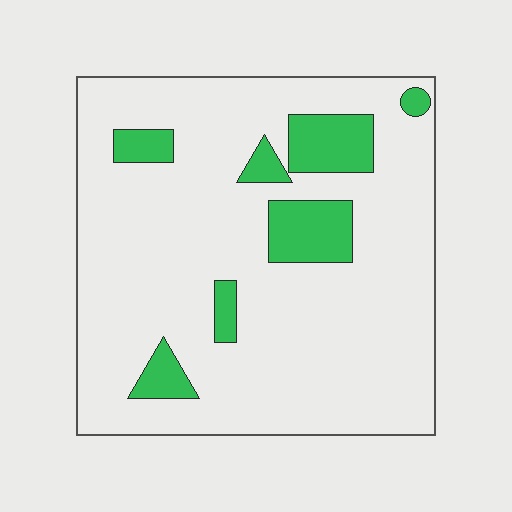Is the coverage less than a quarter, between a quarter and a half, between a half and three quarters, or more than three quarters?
Less than a quarter.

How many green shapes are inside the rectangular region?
7.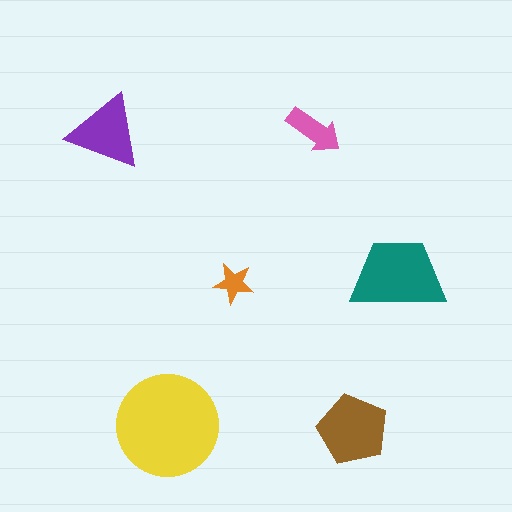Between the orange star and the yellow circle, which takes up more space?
The yellow circle.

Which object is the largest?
The yellow circle.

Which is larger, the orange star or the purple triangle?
The purple triangle.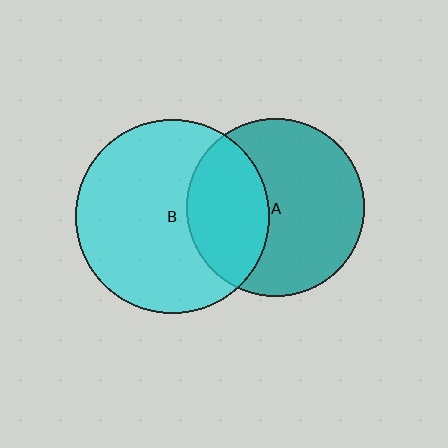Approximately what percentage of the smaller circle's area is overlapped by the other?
Approximately 35%.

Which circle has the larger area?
Circle B (cyan).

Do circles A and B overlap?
Yes.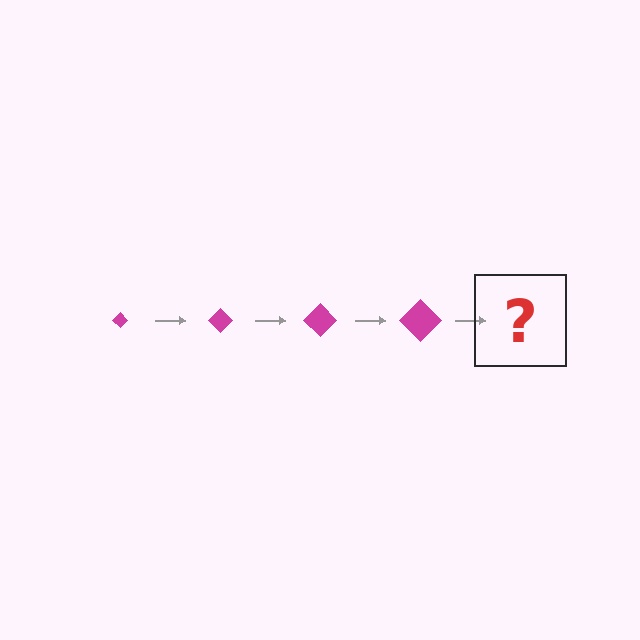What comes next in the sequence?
The next element should be a magenta diamond, larger than the previous one.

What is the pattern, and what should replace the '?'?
The pattern is that the diamond gets progressively larger each step. The '?' should be a magenta diamond, larger than the previous one.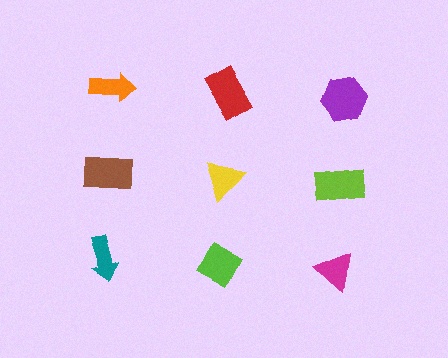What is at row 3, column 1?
A teal arrow.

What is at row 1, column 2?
A red rectangle.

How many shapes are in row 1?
3 shapes.